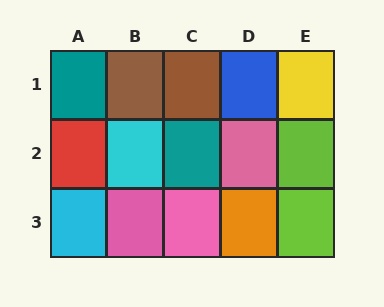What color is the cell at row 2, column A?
Red.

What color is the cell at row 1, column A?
Teal.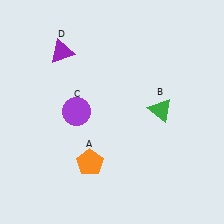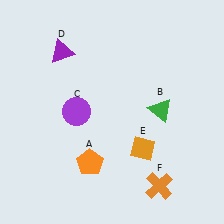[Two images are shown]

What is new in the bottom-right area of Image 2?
An orange diamond (E) was added in the bottom-right area of Image 2.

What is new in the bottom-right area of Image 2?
An orange cross (F) was added in the bottom-right area of Image 2.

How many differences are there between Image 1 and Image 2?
There are 2 differences between the two images.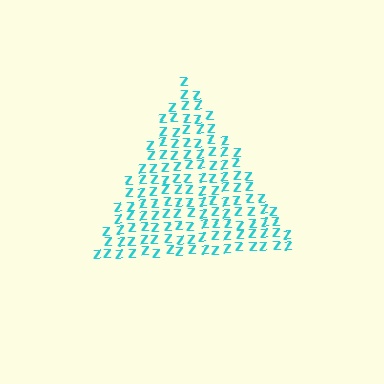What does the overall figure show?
The overall figure shows a triangle.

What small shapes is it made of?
It is made of small letter Z's.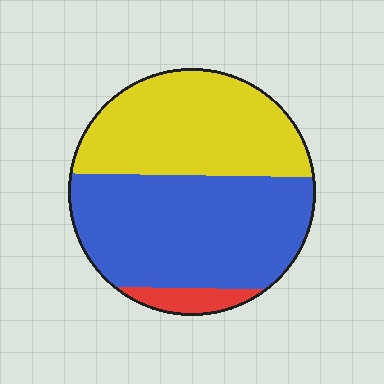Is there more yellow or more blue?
Blue.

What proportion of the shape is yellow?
Yellow takes up about two fifths (2/5) of the shape.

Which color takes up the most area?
Blue, at roughly 50%.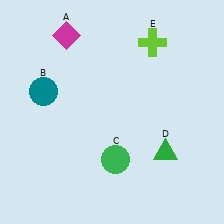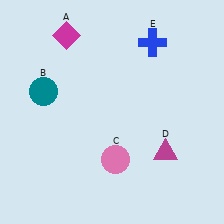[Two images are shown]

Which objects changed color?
C changed from green to pink. D changed from green to magenta. E changed from lime to blue.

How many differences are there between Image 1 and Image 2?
There are 3 differences between the two images.